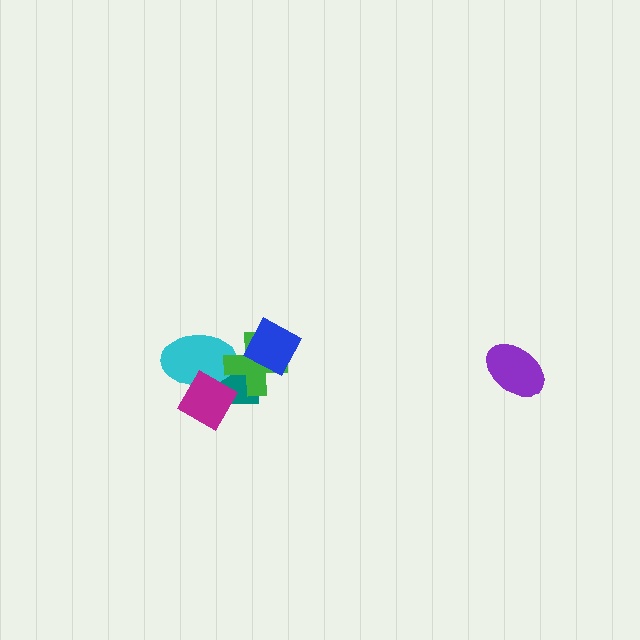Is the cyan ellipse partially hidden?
Yes, it is partially covered by another shape.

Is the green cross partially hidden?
Yes, it is partially covered by another shape.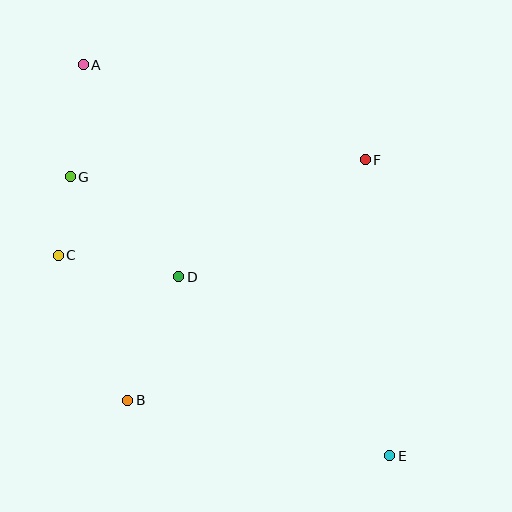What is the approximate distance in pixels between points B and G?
The distance between B and G is approximately 231 pixels.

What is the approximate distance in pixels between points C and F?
The distance between C and F is approximately 321 pixels.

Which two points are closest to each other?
Points C and G are closest to each other.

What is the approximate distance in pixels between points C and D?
The distance between C and D is approximately 123 pixels.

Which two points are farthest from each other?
Points A and E are farthest from each other.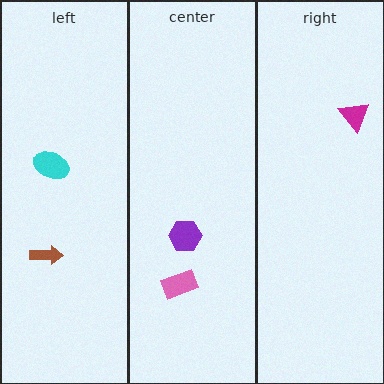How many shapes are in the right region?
1.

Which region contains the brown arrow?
The left region.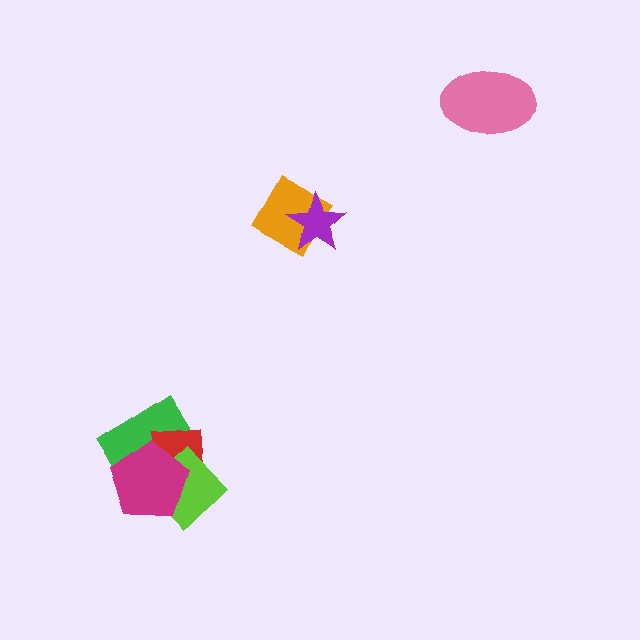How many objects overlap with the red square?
3 objects overlap with the red square.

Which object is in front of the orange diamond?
The purple star is in front of the orange diamond.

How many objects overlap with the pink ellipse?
0 objects overlap with the pink ellipse.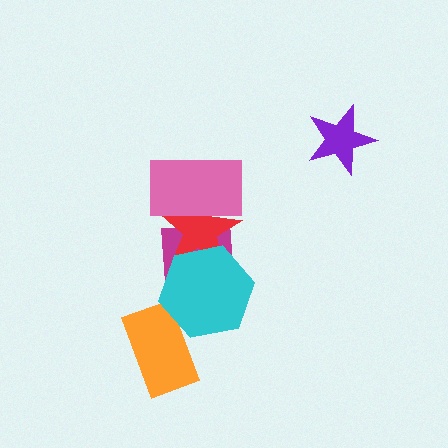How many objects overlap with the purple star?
0 objects overlap with the purple star.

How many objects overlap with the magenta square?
2 objects overlap with the magenta square.